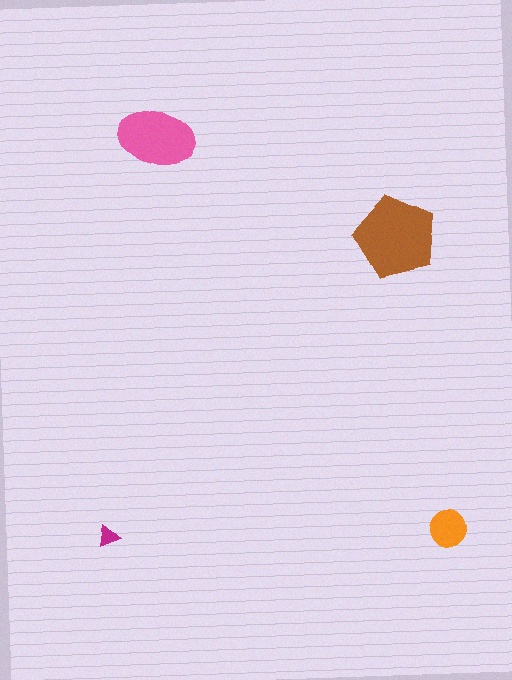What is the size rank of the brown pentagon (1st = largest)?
1st.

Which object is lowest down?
The orange circle is bottommost.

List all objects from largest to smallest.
The brown pentagon, the pink ellipse, the orange circle, the magenta triangle.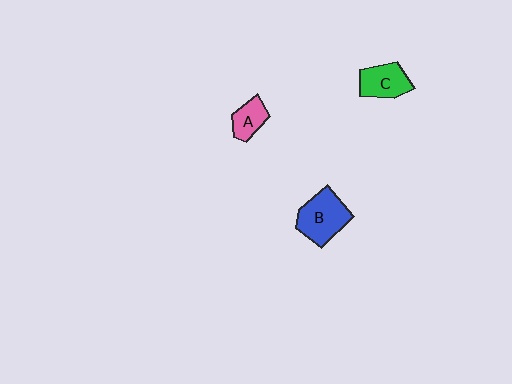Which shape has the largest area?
Shape B (blue).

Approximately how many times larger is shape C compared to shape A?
Approximately 1.4 times.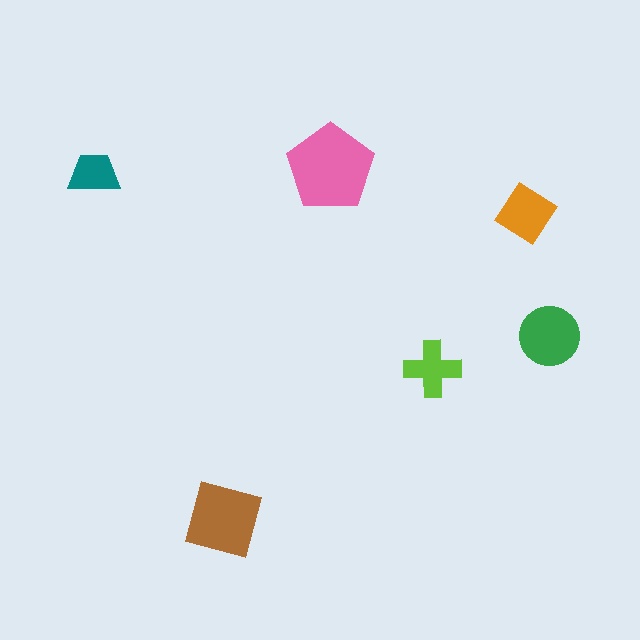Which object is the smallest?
The teal trapezoid.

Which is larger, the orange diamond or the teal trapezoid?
The orange diamond.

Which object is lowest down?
The brown square is bottommost.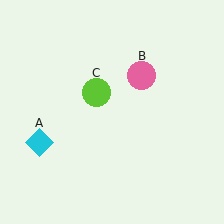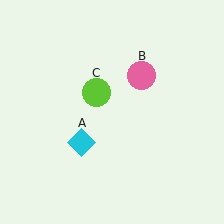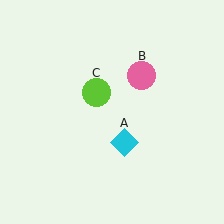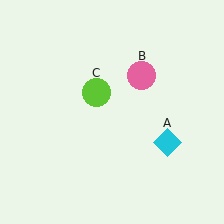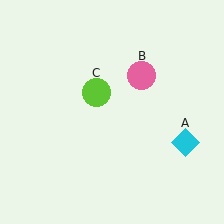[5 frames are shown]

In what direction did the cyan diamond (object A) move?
The cyan diamond (object A) moved right.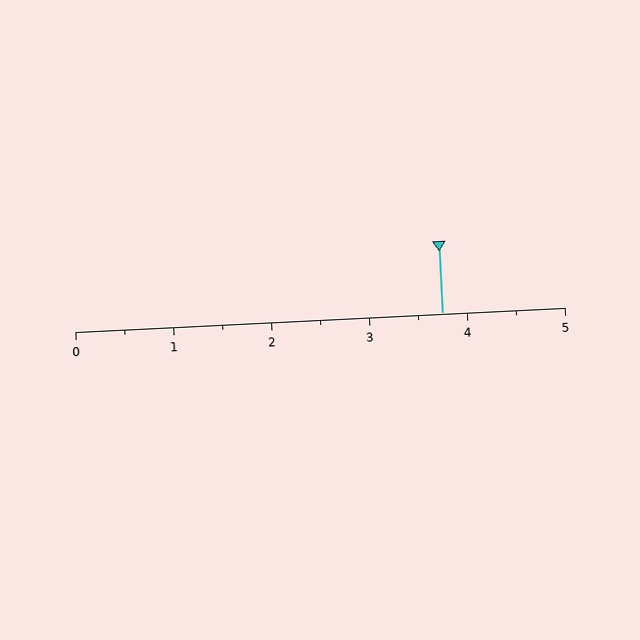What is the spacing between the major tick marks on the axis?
The major ticks are spaced 1 apart.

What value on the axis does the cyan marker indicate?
The marker indicates approximately 3.8.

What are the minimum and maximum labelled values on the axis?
The axis runs from 0 to 5.